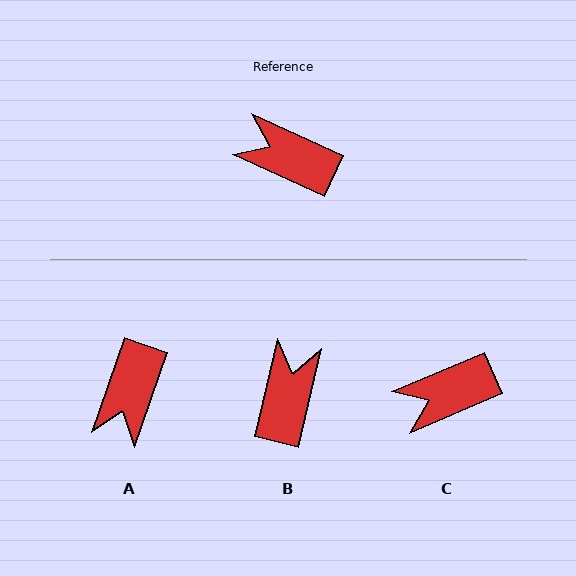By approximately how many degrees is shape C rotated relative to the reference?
Approximately 48 degrees counter-clockwise.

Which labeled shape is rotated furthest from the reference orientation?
A, about 95 degrees away.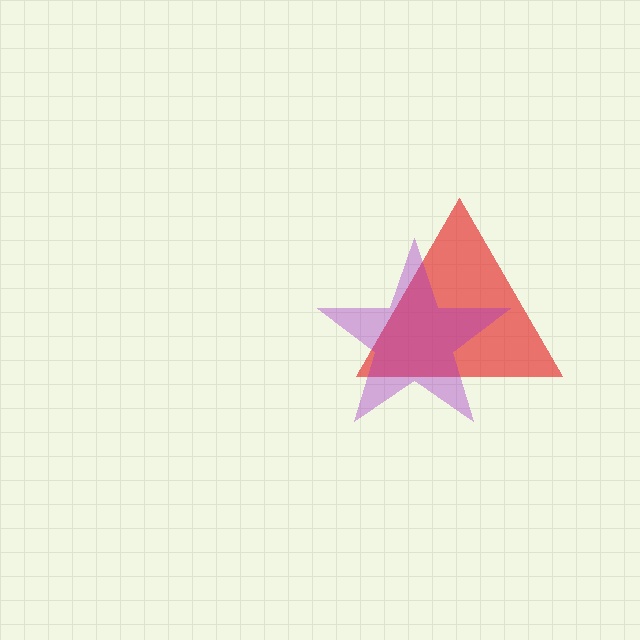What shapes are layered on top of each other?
The layered shapes are: a red triangle, a purple star.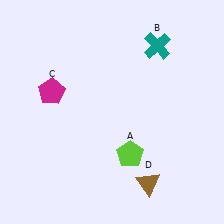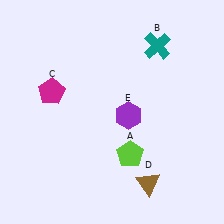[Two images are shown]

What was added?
A purple hexagon (E) was added in Image 2.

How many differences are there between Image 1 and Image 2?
There is 1 difference between the two images.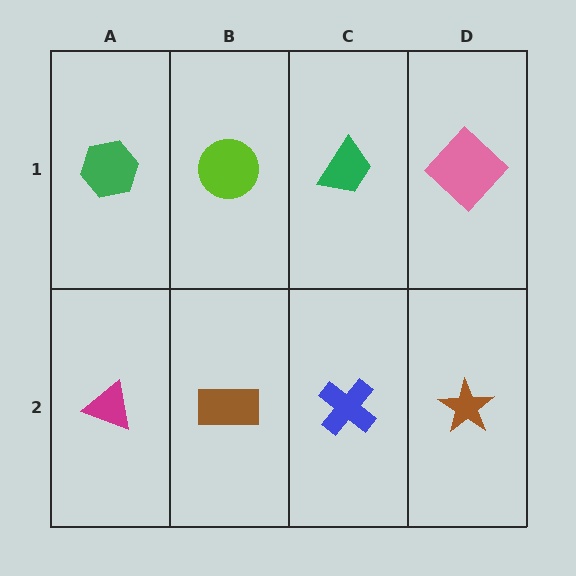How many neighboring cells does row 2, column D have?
2.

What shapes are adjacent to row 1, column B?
A brown rectangle (row 2, column B), a green hexagon (row 1, column A), a green trapezoid (row 1, column C).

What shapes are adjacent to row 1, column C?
A blue cross (row 2, column C), a lime circle (row 1, column B), a pink diamond (row 1, column D).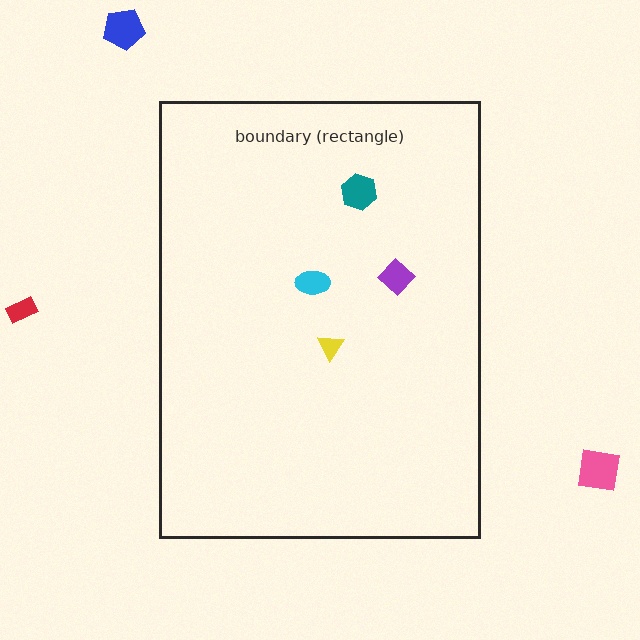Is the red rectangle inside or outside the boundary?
Outside.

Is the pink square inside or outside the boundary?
Outside.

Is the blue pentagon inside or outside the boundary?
Outside.